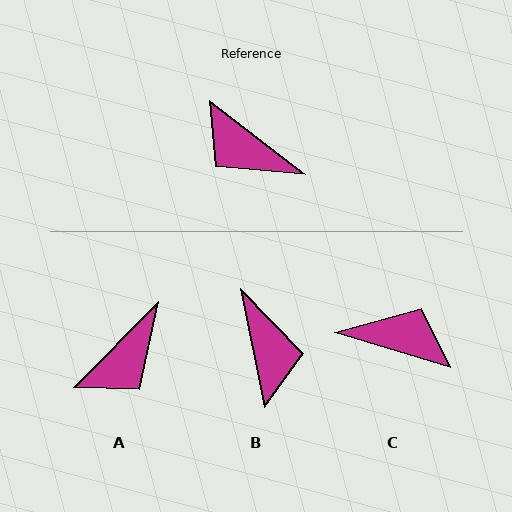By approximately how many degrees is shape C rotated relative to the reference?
Approximately 159 degrees clockwise.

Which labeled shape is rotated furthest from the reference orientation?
C, about 159 degrees away.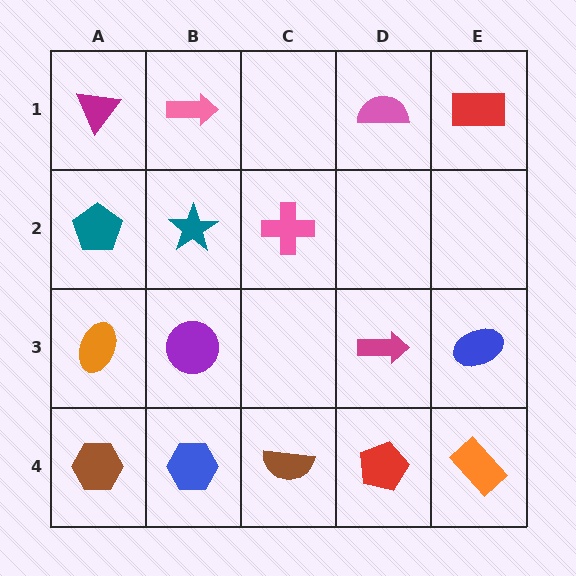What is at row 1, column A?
A magenta triangle.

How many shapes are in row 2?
3 shapes.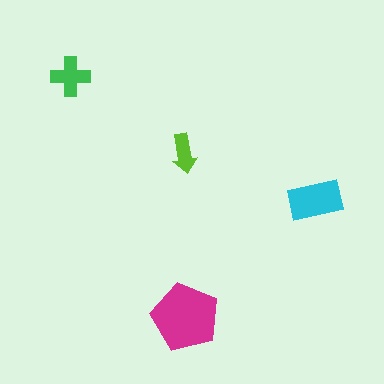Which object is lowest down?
The magenta pentagon is bottommost.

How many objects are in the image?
There are 4 objects in the image.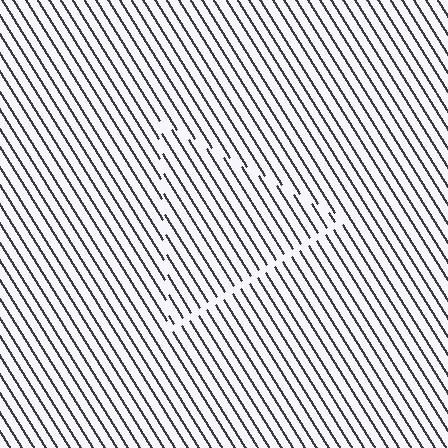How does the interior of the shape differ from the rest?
The interior of the shape contains the same grating, shifted by half a period — the contour is defined by the phase discontinuity where line-ends from the inner and outer gratings abut.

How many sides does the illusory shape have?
3 sides — the line-ends trace a triangle.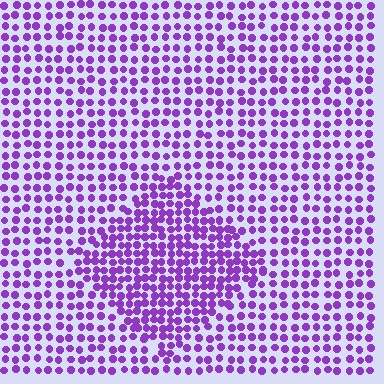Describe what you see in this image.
The image contains small purple elements arranged at two different densities. A diamond-shaped region is visible where the elements are more densely packed than the surrounding area.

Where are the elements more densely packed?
The elements are more densely packed inside the diamond boundary.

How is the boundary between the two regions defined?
The boundary is defined by a change in element density (approximately 1.7x ratio). All elements are the same color, size, and shape.